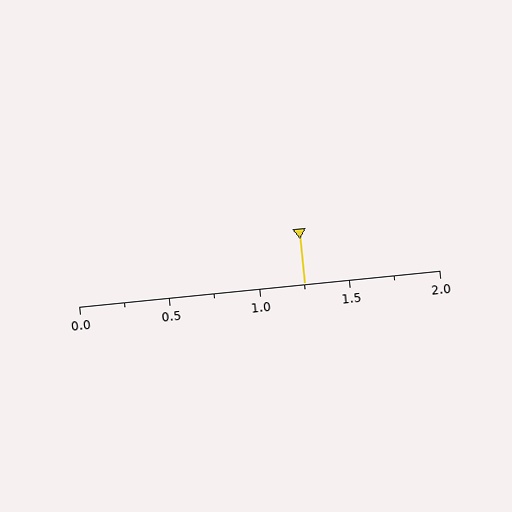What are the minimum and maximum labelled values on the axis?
The axis runs from 0.0 to 2.0.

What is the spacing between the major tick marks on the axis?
The major ticks are spaced 0.5 apart.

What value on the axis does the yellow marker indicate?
The marker indicates approximately 1.25.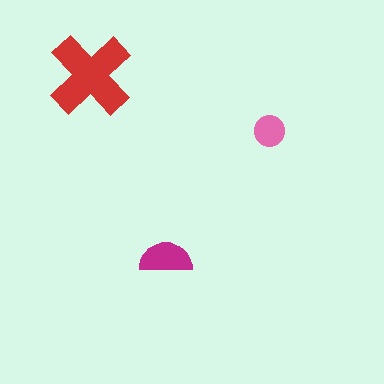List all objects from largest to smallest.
The red cross, the magenta semicircle, the pink circle.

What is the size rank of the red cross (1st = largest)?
1st.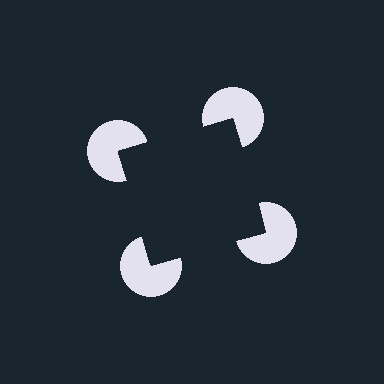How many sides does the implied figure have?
4 sides.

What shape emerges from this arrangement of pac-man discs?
An illusory square — its edges are inferred from the aligned wedge cuts in the pac-man discs, not physically drawn.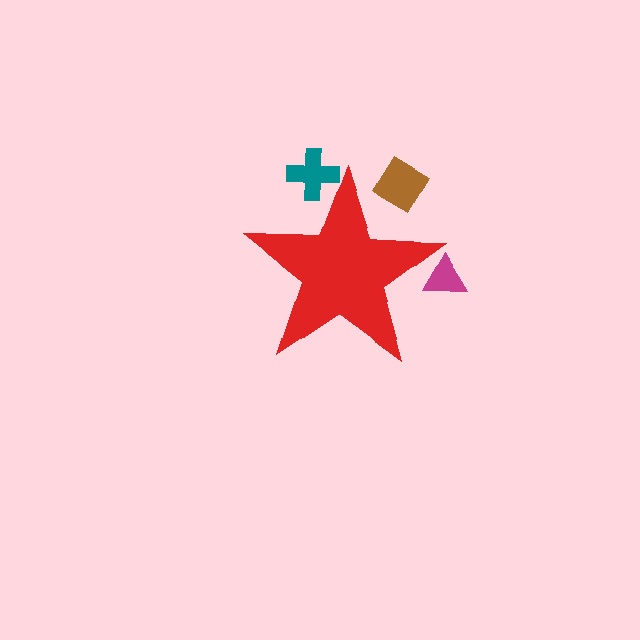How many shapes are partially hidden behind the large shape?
3 shapes are partially hidden.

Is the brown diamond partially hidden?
Yes, the brown diamond is partially hidden behind the red star.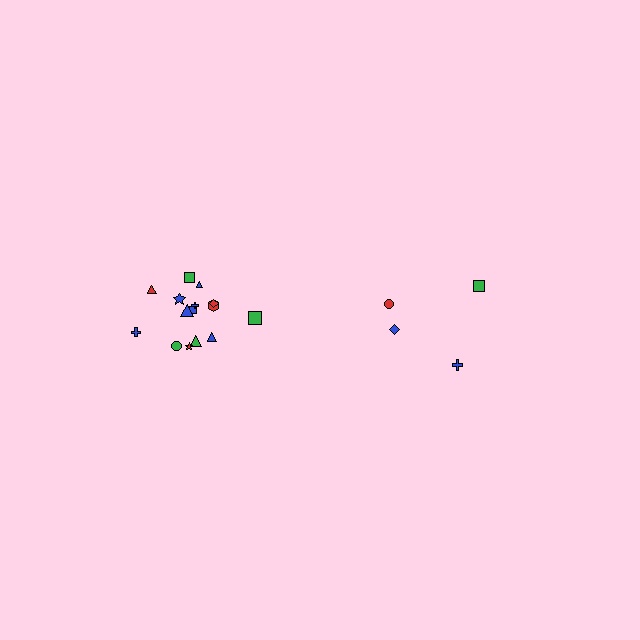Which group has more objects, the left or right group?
The left group.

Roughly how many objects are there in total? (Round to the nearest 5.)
Roughly 20 objects in total.